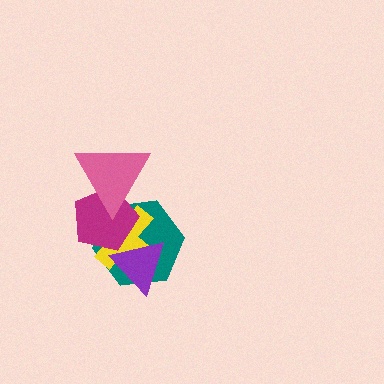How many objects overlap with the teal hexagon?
4 objects overlap with the teal hexagon.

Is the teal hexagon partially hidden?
Yes, it is partially covered by another shape.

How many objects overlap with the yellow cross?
4 objects overlap with the yellow cross.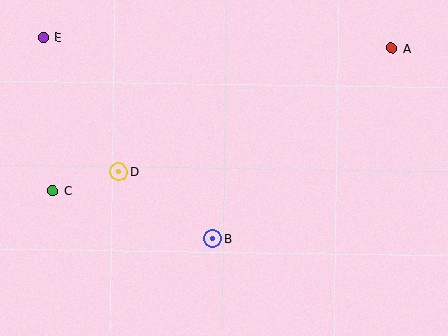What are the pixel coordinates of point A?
Point A is at (392, 48).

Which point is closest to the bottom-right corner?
Point B is closest to the bottom-right corner.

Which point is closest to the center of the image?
Point B at (213, 239) is closest to the center.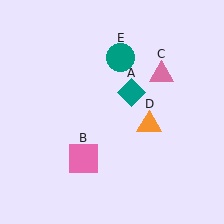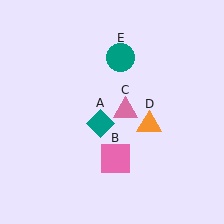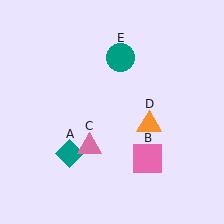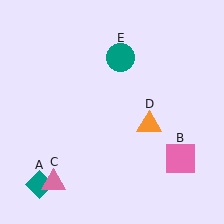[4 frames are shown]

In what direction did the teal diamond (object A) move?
The teal diamond (object A) moved down and to the left.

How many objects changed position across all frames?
3 objects changed position: teal diamond (object A), pink square (object B), pink triangle (object C).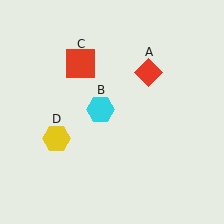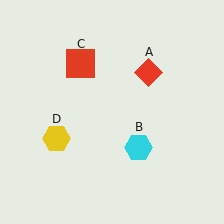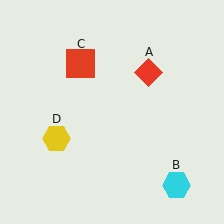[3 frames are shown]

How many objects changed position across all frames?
1 object changed position: cyan hexagon (object B).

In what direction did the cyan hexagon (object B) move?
The cyan hexagon (object B) moved down and to the right.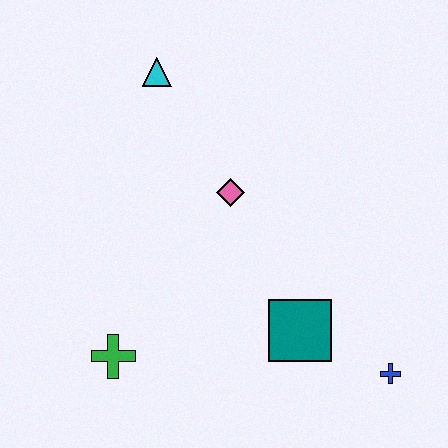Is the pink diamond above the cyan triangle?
No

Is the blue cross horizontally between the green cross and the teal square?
No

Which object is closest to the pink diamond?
The cyan triangle is closest to the pink diamond.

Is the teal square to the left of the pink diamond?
No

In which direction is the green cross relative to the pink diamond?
The green cross is below the pink diamond.